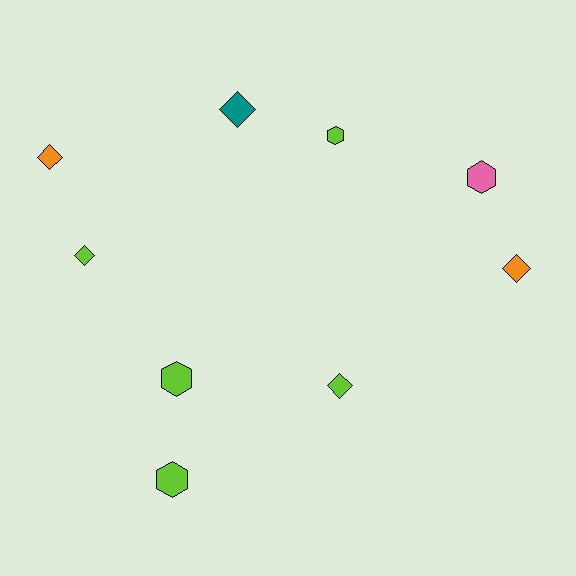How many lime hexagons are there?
There are 3 lime hexagons.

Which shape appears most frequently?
Diamond, with 5 objects.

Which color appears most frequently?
Lime, with 5 objects.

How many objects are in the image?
There are 9 objects.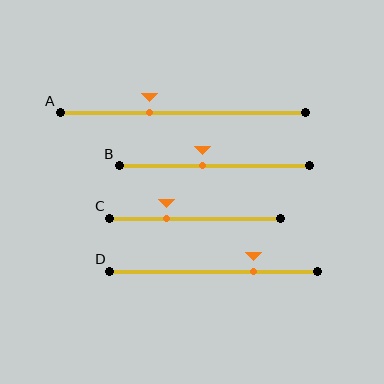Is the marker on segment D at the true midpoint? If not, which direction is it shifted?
No, the marker on segment D is shifted to the right by about 19% of the segment length.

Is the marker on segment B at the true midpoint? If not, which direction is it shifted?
No, the marker on segment B is shifted to the left by about 6% of the segment length.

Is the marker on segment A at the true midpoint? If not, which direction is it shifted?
No, the marker on segment A is shifted to the left by about 14% of the segment length.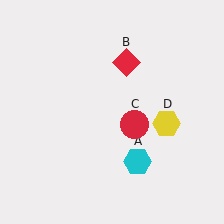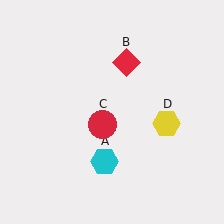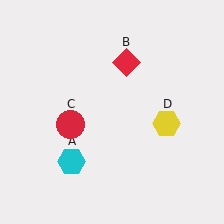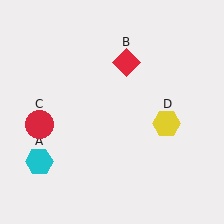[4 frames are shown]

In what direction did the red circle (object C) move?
The red circle (object C) moved left.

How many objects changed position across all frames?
2 objects changed position: cyan hexagon (object A), red circle (object C).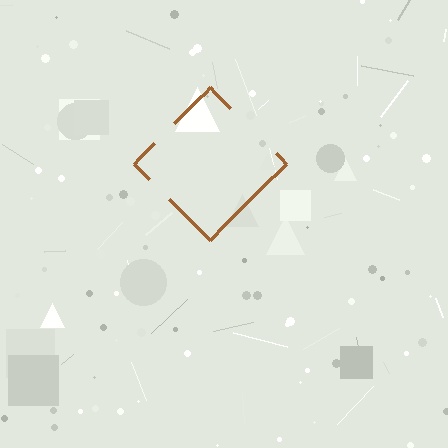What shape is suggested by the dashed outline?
The dashed outline suggests a diamond.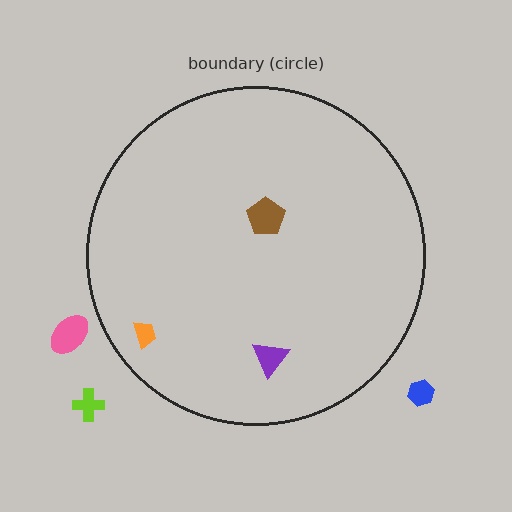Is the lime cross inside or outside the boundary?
Outside.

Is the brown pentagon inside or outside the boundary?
Inside.